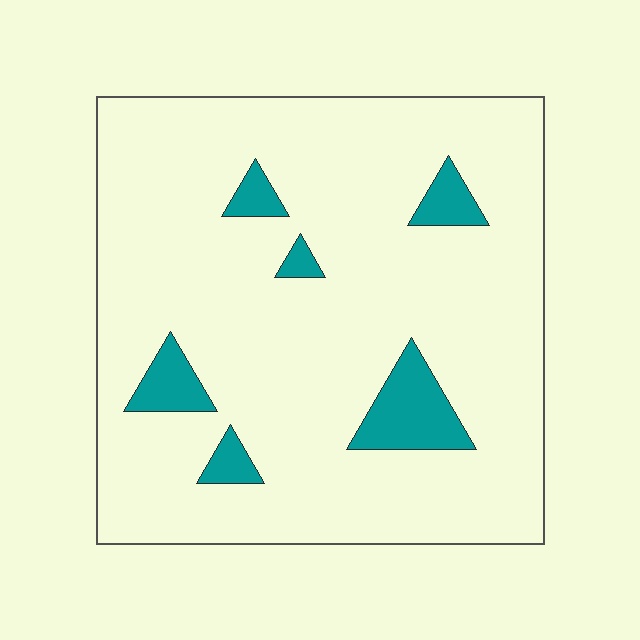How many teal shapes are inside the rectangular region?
6.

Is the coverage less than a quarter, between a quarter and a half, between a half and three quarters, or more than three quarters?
Less than a quarter.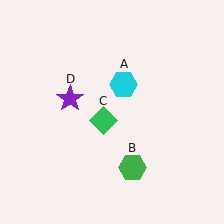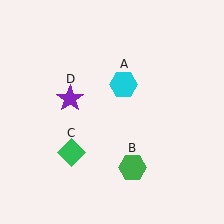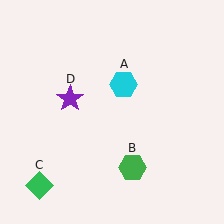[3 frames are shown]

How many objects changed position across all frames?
1 object changed position: green diamond (object C).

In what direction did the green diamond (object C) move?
The green diamond (object C) moved down and to the left.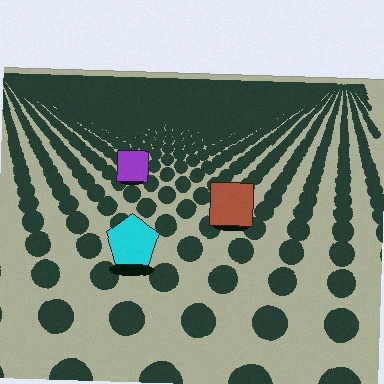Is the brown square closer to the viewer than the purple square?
Yes. The brown square is closer — you can tell from the texture gradient: the ground texture is coarser near it.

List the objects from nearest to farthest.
From nearest to farthest: the cyan pentagon, the brown square, the purple square.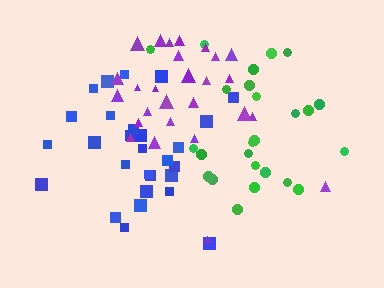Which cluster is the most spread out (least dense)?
Green.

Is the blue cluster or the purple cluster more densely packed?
Blue.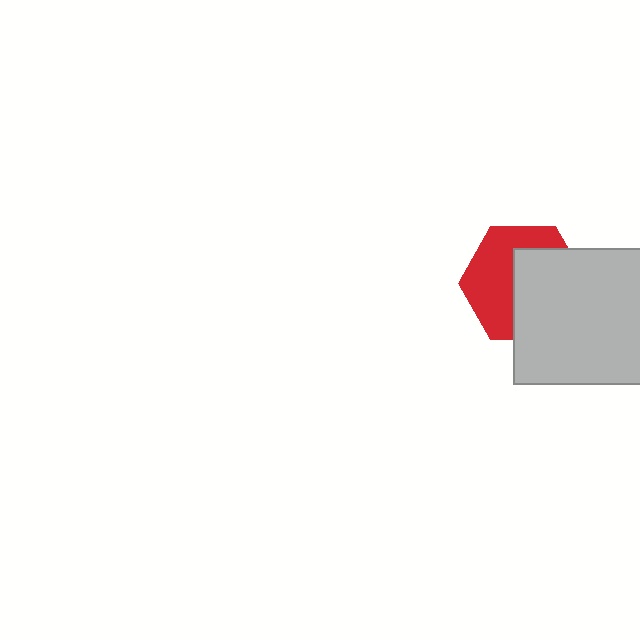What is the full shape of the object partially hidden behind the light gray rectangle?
The partially hidden object is a red hexagon.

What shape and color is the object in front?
The object in front is a light gray rectangle.